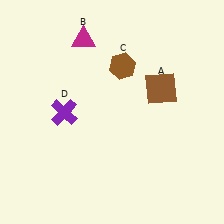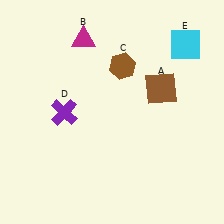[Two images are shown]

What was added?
A cyan square (E) was added in Image 2.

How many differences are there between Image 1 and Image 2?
There is 1 difference between the two images.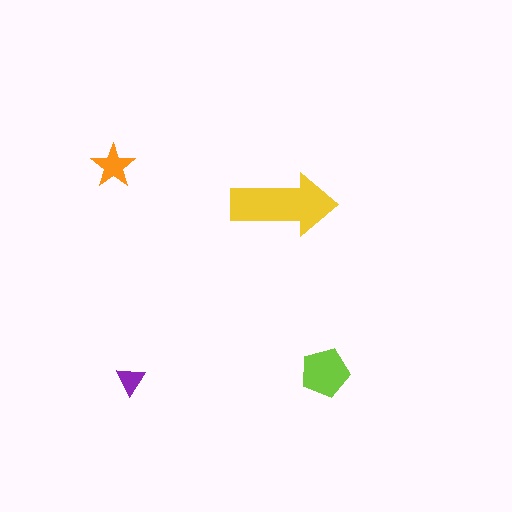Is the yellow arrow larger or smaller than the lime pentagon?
Larger.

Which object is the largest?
The yellow arrow.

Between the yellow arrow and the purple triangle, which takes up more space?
The yellow arrow.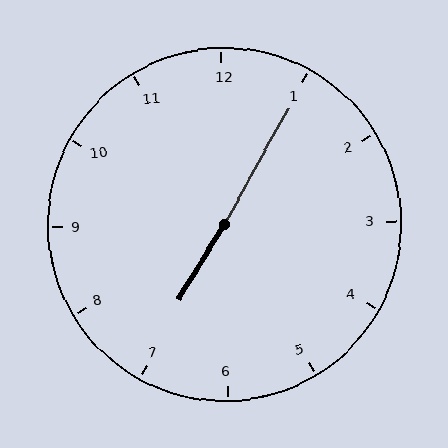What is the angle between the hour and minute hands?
Approximately 178 degrees.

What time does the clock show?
7:05.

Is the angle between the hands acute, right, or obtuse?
It is obtuse.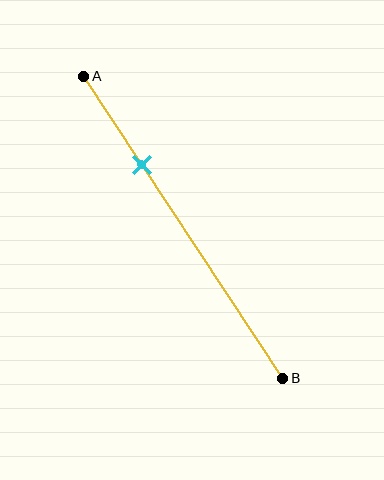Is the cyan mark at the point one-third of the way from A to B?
No, the mark is at about 30% from A, not at the 33% one-third point.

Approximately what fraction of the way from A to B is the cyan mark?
The cyan mark is approximately 30% of the way from A to B.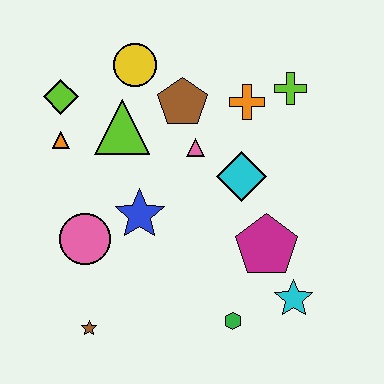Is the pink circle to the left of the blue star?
Yes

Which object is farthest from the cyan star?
The lime diamond is farthest from the cyan star.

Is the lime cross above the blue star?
Yes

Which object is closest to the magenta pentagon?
The cyan star is closest to the magenta pentagon.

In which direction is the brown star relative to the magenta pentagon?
The brown star is to the left of the magenta pentagon.